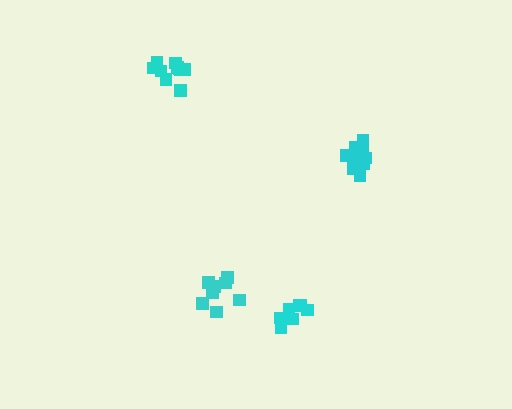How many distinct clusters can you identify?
There are 4 distinct clusters.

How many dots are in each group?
Group 1: 7 dots, Group 2: 8 dots, Group 3: 11 dots, Group 4: 10 dots (36 total).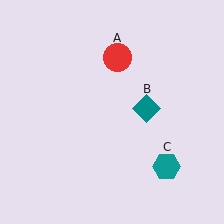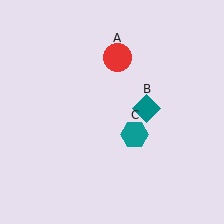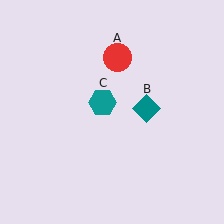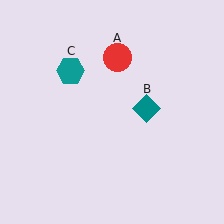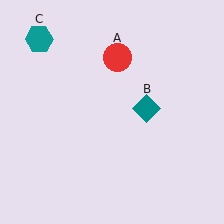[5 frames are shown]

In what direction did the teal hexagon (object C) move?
The teal hexagon (object C) moved up and to the left.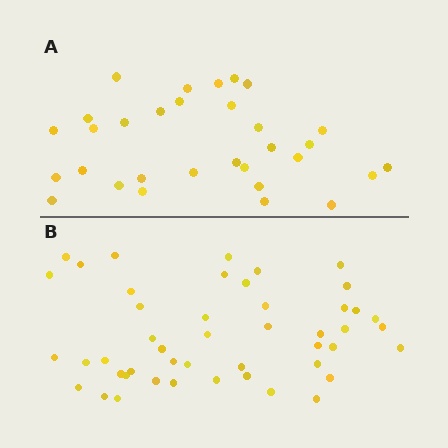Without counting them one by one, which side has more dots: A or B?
Region B (the bottom region) has more dots.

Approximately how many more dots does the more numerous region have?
Region B has approximately 15 more dots than region A.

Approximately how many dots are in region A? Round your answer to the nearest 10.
About 30 dots. (The exact count is 31, which rounds to 30.)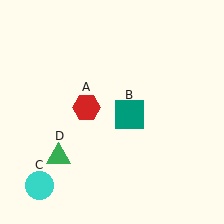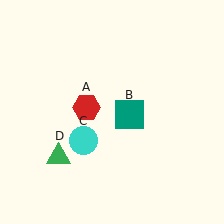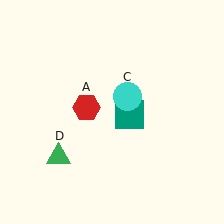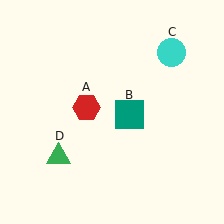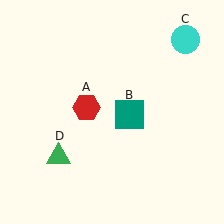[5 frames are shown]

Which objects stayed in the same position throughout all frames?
Red hexagon (object A) and teal square (object B) and green triangle (object D) remained stationary.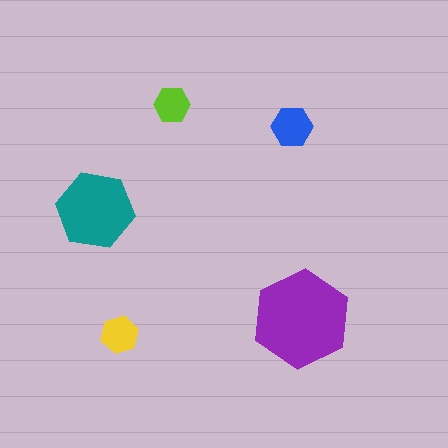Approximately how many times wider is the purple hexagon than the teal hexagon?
About 1.5 times wider.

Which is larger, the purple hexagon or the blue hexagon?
The purple one.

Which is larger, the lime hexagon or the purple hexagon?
The purple one.